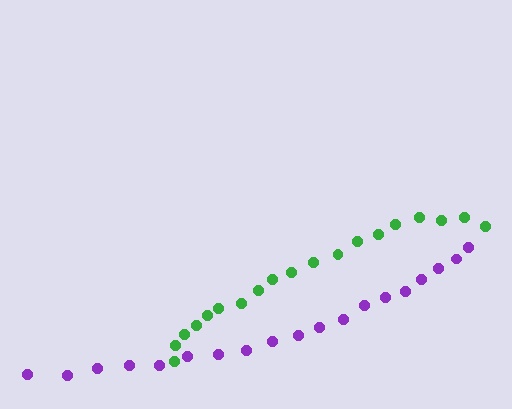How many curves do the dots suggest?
There are 2 distinct paths.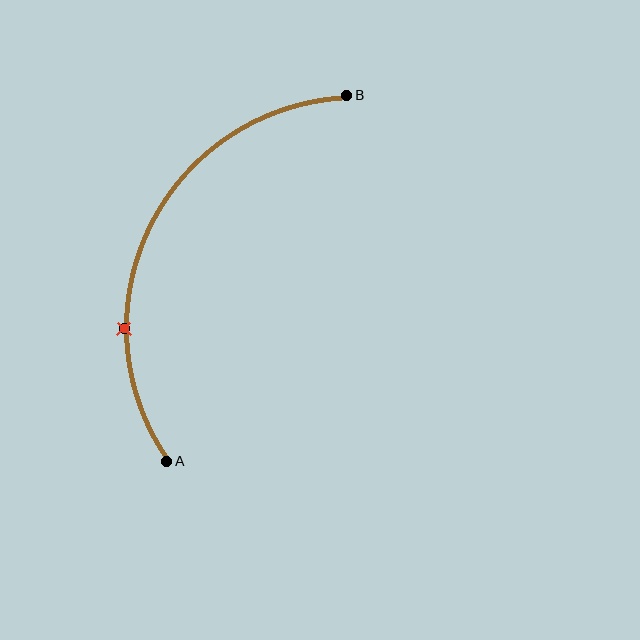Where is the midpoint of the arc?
The arc midpoint is the point on the curve farthest from the straight line joining A and B. It sits to the left of that line.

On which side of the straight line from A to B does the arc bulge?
The arc bulges to the left of the straight line connecting A and B.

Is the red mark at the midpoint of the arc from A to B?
No. The red mark lies on the arc but is closer to endpoint A. The arc midpoint would be at the point on the curve equidistant along the arc from both A and B.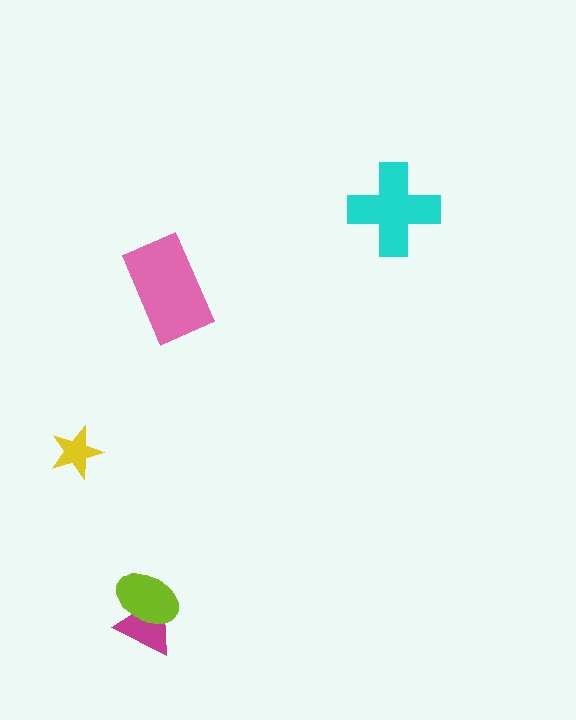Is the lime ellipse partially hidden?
No, no other shape covers it.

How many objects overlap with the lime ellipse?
1 object overlaps with the lime ellipse.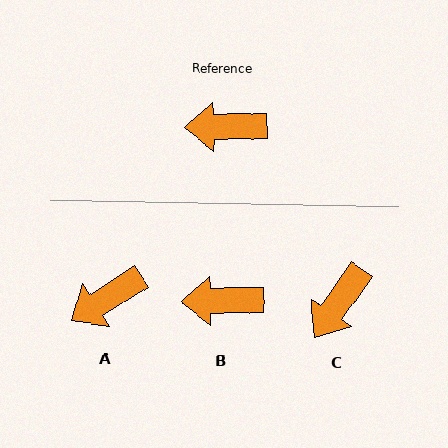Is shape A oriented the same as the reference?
No, it is off by about 31 degrees.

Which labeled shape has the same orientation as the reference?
B.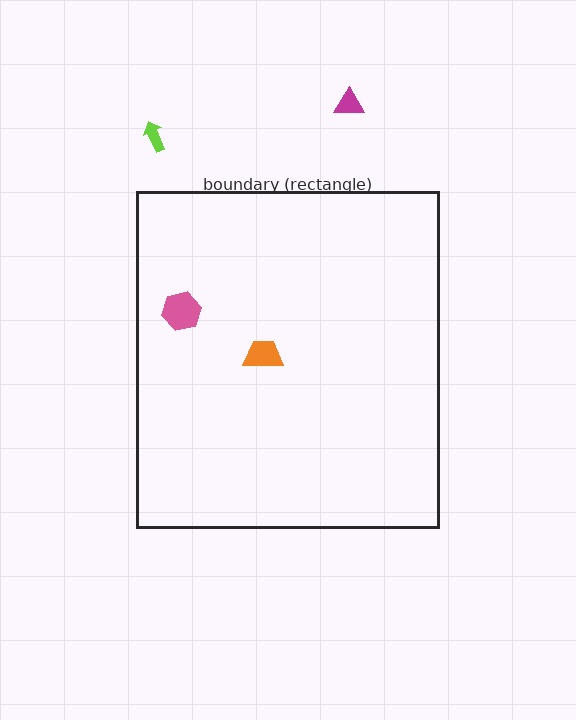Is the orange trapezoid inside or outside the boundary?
Inside.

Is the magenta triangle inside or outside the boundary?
Outside.